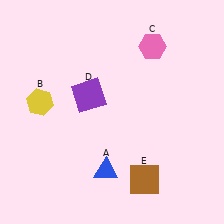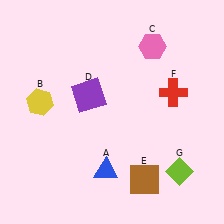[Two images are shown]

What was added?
A red cross (F), a lime diamond (G) were added in Image 2.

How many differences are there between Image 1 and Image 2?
There are 2 differences between the two images.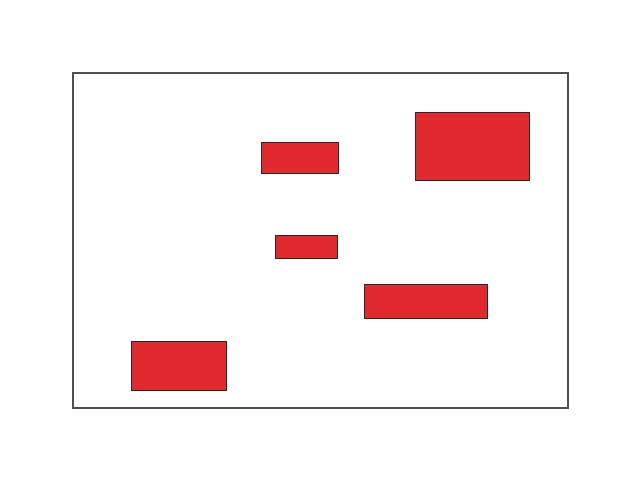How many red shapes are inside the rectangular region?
5.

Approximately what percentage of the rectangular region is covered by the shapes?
Approximately 15%.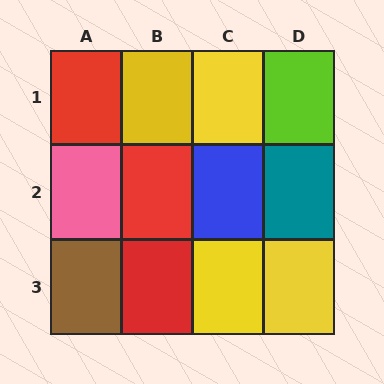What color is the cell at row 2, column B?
Red.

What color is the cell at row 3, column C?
Yellow.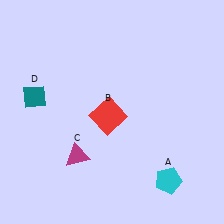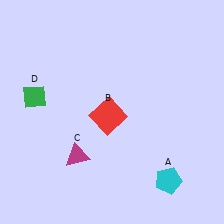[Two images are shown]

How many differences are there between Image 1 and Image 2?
There is 1 difference between the two images.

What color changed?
The diamond (D) changed from teal in Image 1 to green in Image 2.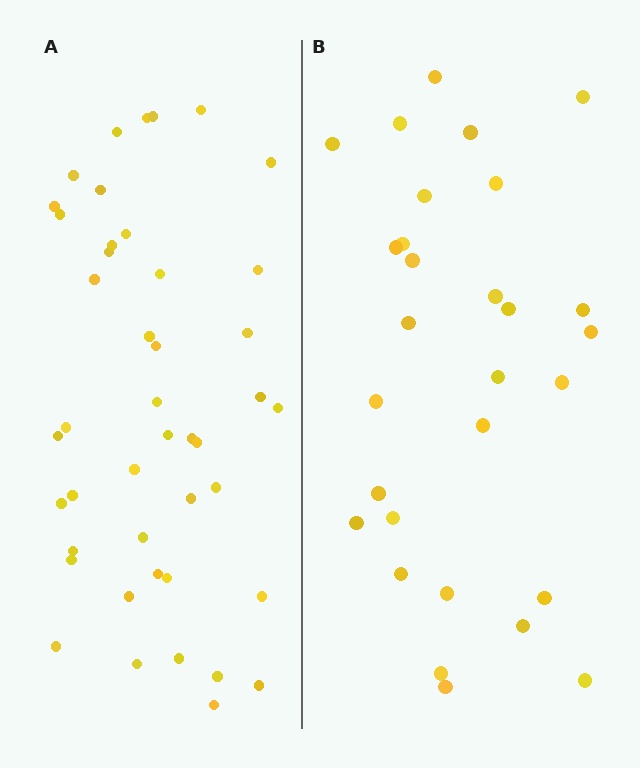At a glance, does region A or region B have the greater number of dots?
Region A (the left region) has more dots.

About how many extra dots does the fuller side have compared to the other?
Region A has approximately 15 more dots than region B.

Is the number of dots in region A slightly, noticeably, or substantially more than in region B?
Region A has substantially more. The ratio is roughly 1.5 to 1.